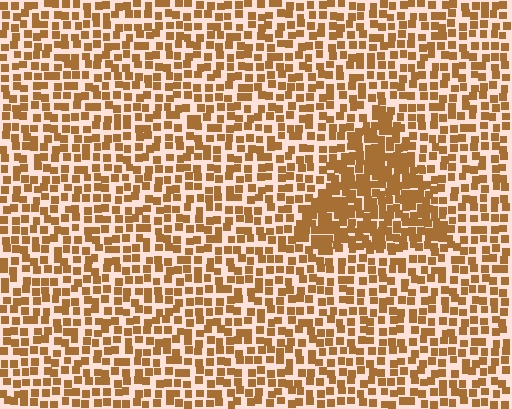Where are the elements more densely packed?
The elements are more densely packed inside the triangle boundary.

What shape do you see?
I see a triangle.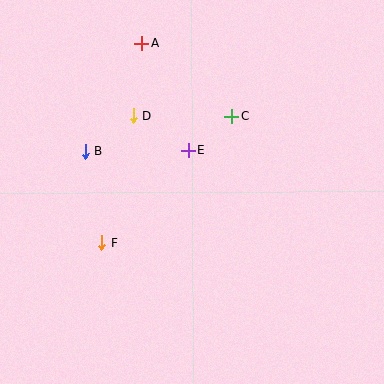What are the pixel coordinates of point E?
Point E is at (188, 150).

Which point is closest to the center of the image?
Point E at (188, 150) is closest to the center.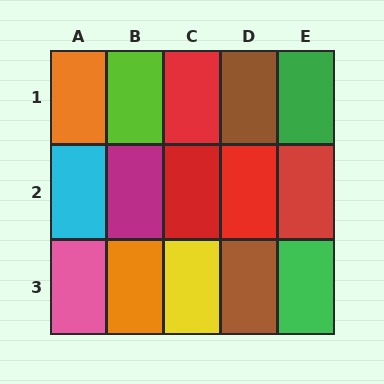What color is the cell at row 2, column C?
Red.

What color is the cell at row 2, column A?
Cyan.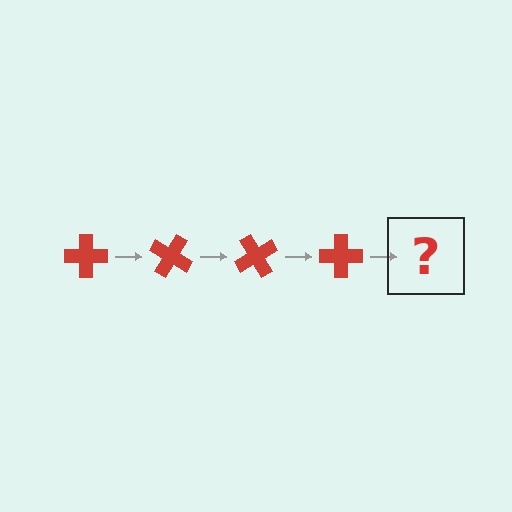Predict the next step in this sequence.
The next step is a red cross rotated 120 degrees.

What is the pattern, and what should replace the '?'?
The pattern is that the cross rotates 30 degrees each step. The '?' should be a red cross rotated 120 degrees.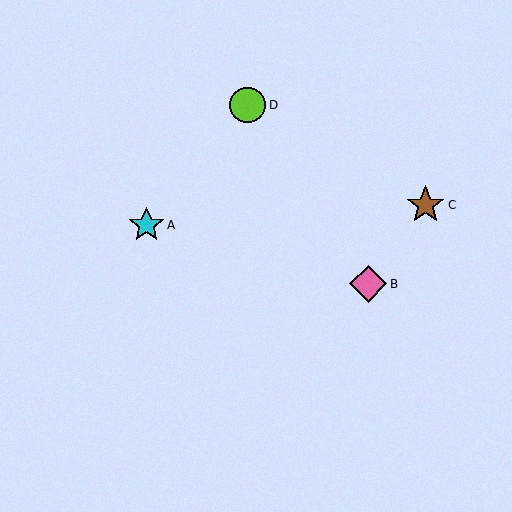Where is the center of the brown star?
The center of the brown star is at (425, 205).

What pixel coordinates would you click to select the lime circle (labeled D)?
Click at (248, 105) to select the lime circle D.